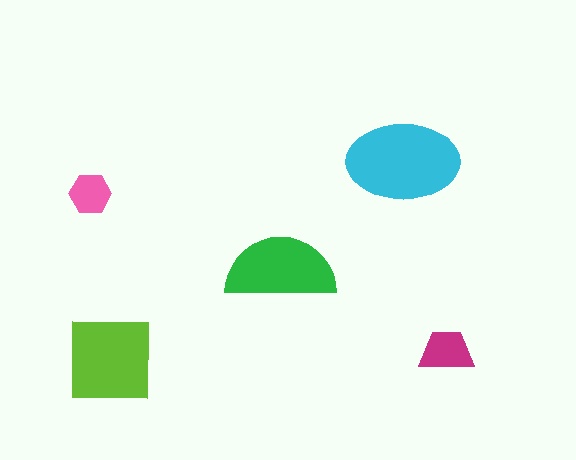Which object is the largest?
The cyan ellipse.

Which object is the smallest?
The pink hexagon.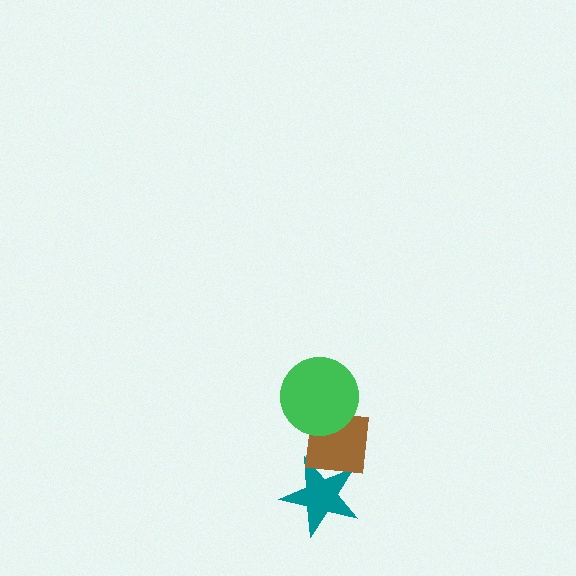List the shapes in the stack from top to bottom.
From top to bottom: the green circle, the brown square, the teal star.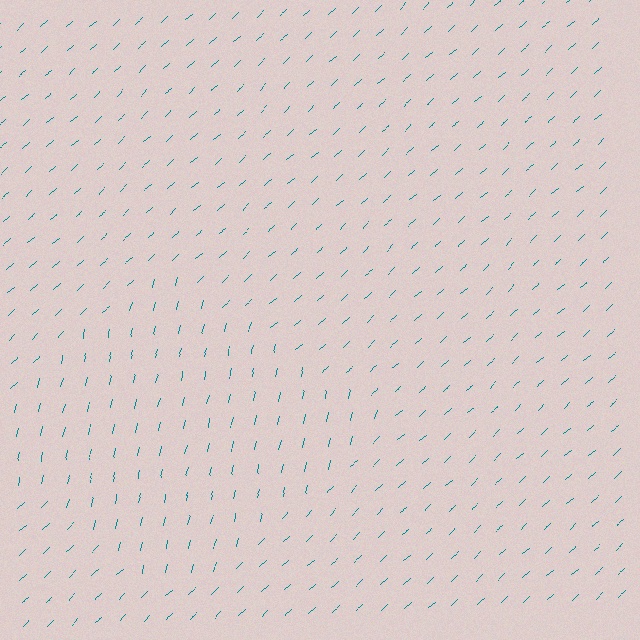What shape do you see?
I see a diamond.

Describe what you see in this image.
The image is filled with small teal line segments. A diamond region in the image has lines oriented differently from the surrounding lines, creating a visible texture boundary.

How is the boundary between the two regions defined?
The boundary is defined purely by a change in line orientation (approximately 34 degrees difference). All lines are the same color and thickness.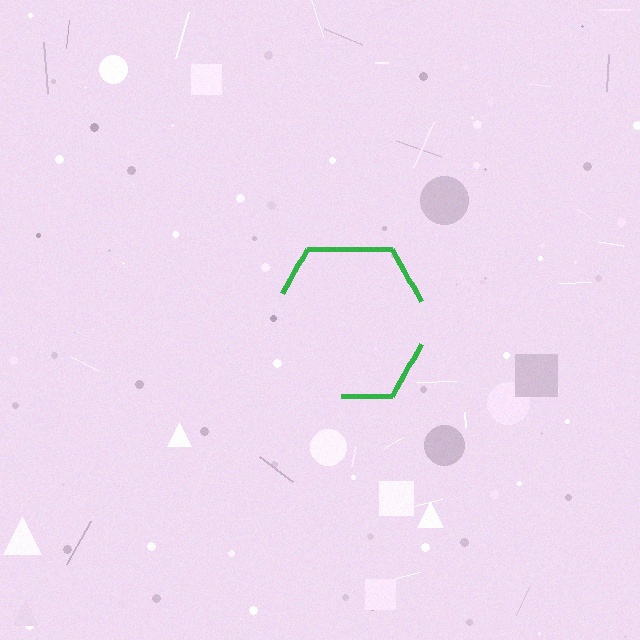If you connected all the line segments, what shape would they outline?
They would outline a hexagon.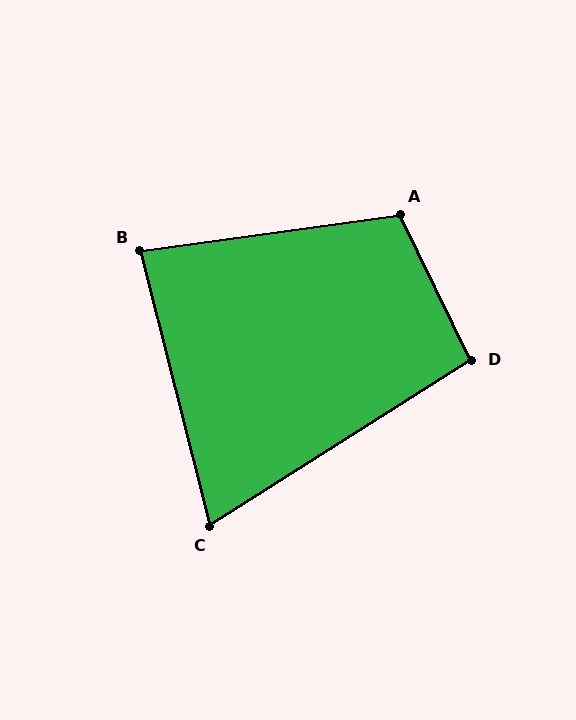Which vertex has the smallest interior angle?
C, at approximately 72 degrees.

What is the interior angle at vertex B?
Approximately 84 degrees (acute).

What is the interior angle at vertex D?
Approximately 96 degrees (obtuse).